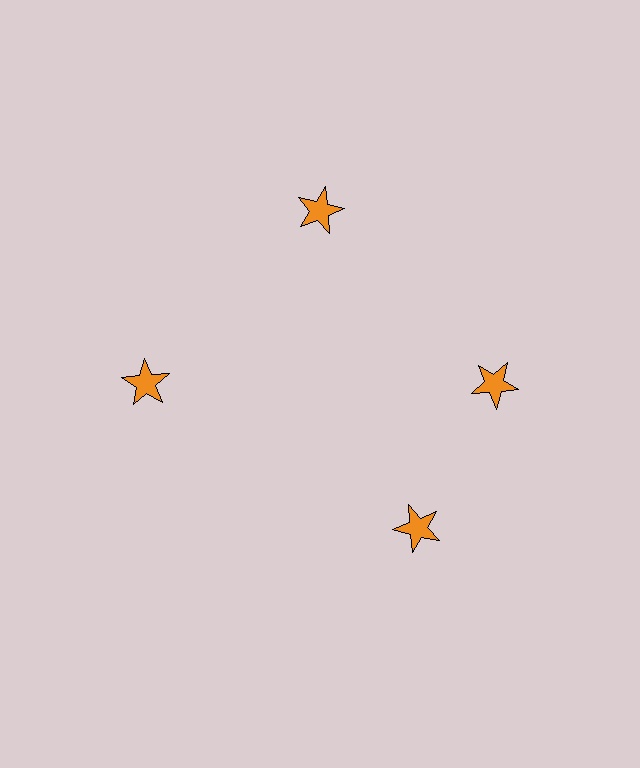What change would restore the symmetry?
The symmetry would be restored by rotating it back into even spacing with its neighbors so that all 4 stars sit at equal angles and equal distance from the center.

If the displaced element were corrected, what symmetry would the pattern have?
It would have 4-fold rotational symmetry — the pattern would map onto itself every 90 degrees.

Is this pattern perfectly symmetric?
No. The 4 orange stars are arranged in a ring, but one element near the 6 o'clock position is rotated out of alignment along the ring, breaking the 4-fold rotational symmetry.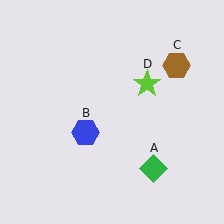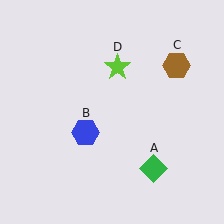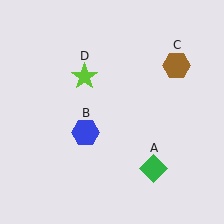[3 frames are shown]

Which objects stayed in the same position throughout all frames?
Green diamond (object A) and blue hexagon (object B) and brown hexagon (object C) remained stationary.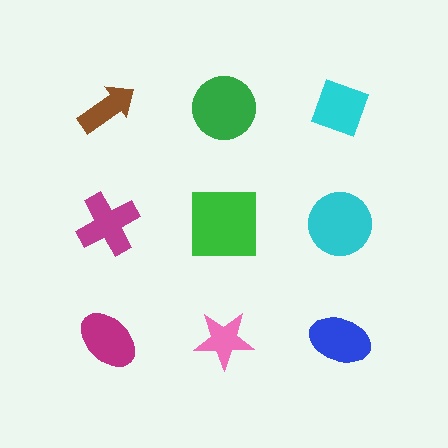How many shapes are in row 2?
3 shapes.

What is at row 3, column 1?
A magenta ellipse.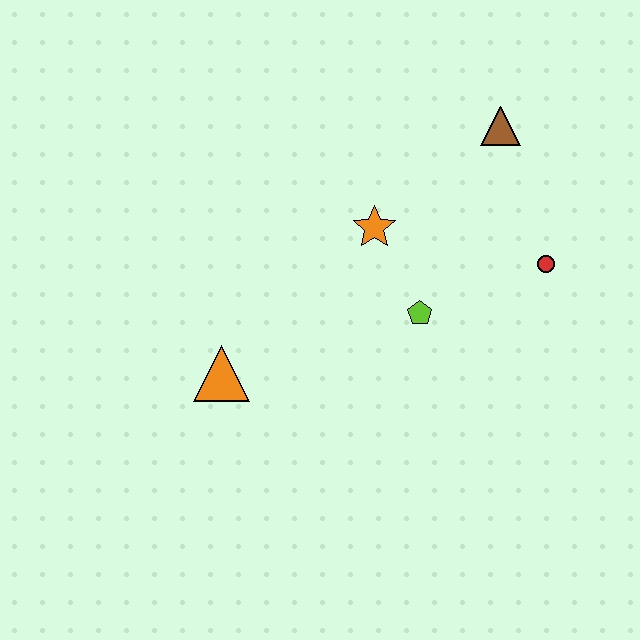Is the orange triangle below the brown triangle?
Yes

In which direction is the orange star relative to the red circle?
The orange star is to the left of the red circle.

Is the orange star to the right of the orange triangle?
Yes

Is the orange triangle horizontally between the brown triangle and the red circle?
No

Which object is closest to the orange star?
The lime pentagon is closest to the orange star.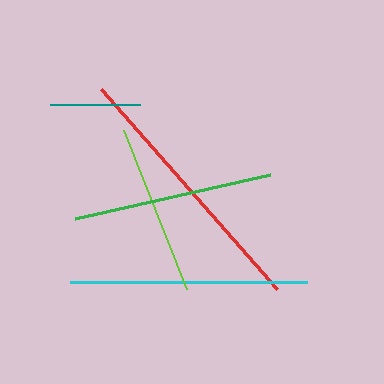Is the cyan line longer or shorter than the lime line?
The cyan line is longer than the lime line.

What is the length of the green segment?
The green segment is approximately 199 pixels long.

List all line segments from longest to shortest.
From longest to shortest: red, cyan, green, lime, teal.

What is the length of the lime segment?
The lime segment is approximately 170 pixels long.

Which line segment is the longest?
The red line is the longest at approximately 266 pixels.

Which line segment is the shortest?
The teal line is the shortest at approximately 90 pixels.